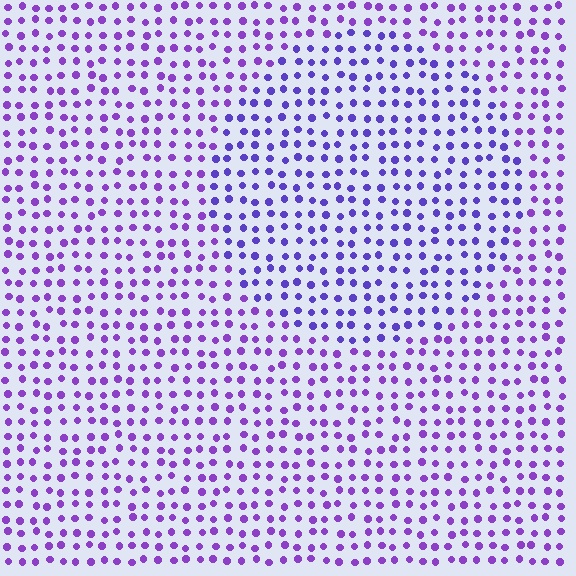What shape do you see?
I see a circle.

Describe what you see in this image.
The image is filled with small purple elements in a uniform arrangement. A circle-shaped region is visible where the elements are tinted to a slightly different hue, forming a subtle color boundary.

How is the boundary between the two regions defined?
The boundary is defined purely by a slight shift in hue (about 23 degrees). Spacing, size, and orientation are identical on both sides.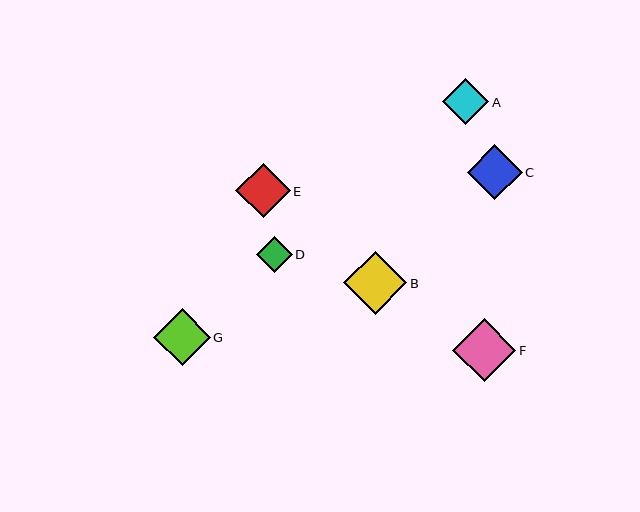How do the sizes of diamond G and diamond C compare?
Diamond G and diamond C are approximately the same size.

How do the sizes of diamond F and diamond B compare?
Diamond F and diamond B are approximately the same size.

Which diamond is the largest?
Diamond F is the largest with a size of approximately 64 pixels.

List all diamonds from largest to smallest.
From largest to smallest: F, B, G, C, E, A, D.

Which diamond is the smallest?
Diamond D is the smallest with a size of approximately 36 pixels.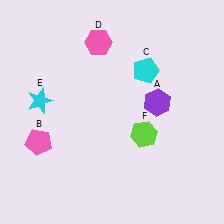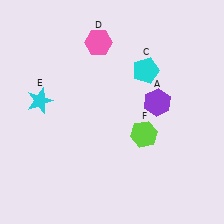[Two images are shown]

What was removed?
The pink pentagon (B) was removed in Image 2.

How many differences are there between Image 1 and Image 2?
There is 1 difference between the two images.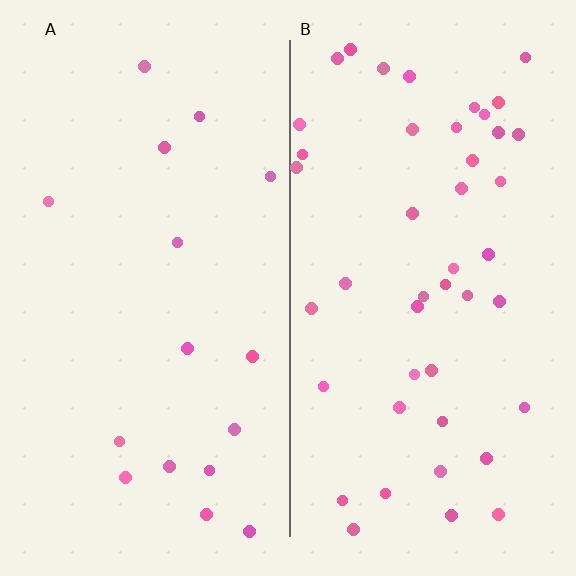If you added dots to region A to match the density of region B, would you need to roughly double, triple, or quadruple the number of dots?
Approximately triple.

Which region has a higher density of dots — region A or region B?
B (the right).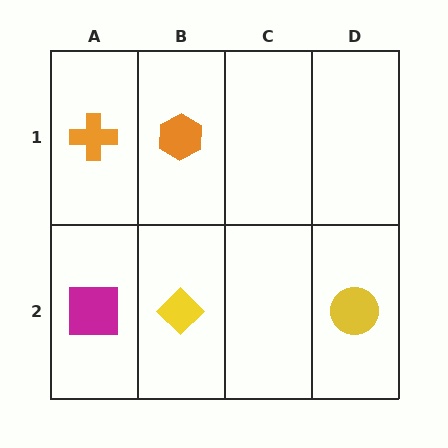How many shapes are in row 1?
2 shapes.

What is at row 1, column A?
An orange cross.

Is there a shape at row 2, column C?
No, that cell is empty.